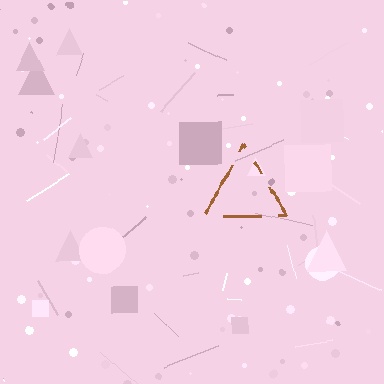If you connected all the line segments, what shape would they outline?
They would outline a triangle.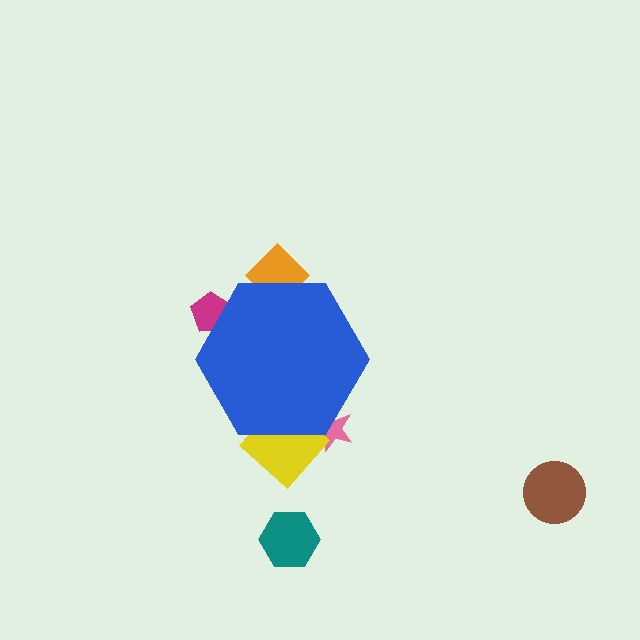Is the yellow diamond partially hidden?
Yes, the yellow diamond is partially hidden behind the blue hexagon.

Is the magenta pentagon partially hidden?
Yes, the magenta pentagon is partially hidden behind the blue hexagon.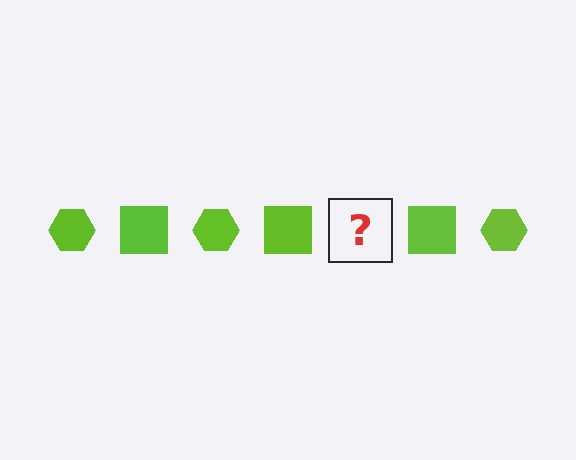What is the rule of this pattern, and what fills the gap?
The rule is that the pattern cycles through hexagon, square shapes in lime. The gap should be filled with a lime hexagon.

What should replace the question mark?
The question mark should be replaced with a lime hexagon.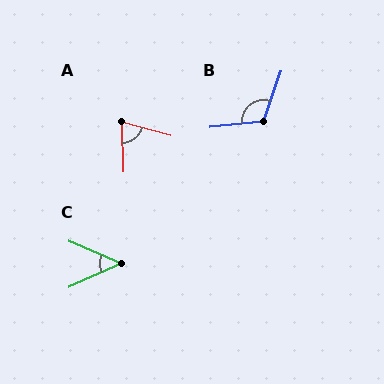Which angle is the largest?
B, at approximately 114 degrees.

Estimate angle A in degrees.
Approximately 73 degrees.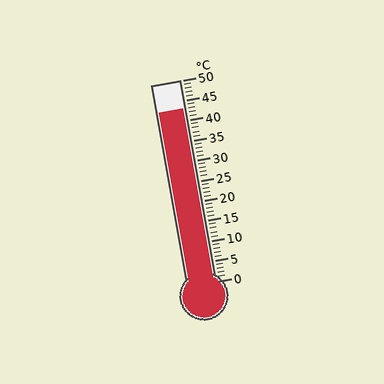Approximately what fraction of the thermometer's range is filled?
The thermometer is filled to approximately 85% of its range.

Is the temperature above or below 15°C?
The temperature is above 15°C.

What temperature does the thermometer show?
The thermometer shows approximately 43°C.